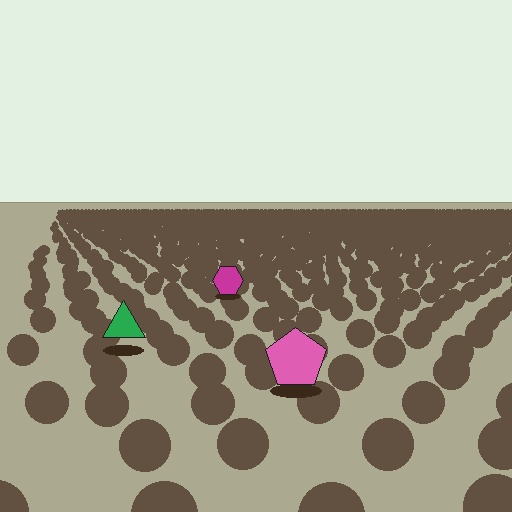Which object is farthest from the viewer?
The magenta hexagon is farthest from the viewer. It appears smaller and the ground texture around it is denser.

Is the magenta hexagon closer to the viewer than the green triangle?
No. The green triangle is closer — you can tell from the texture gradient: the ground texture is coarser near it.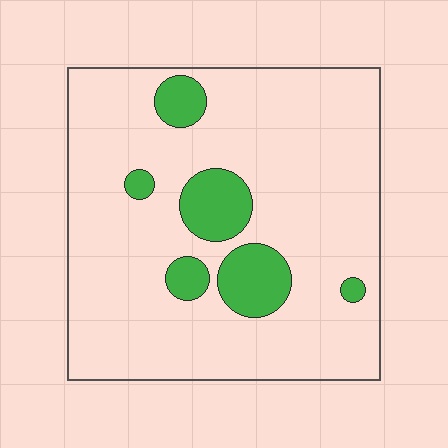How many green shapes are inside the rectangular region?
6.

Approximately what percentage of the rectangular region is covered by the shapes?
Approximately 15%.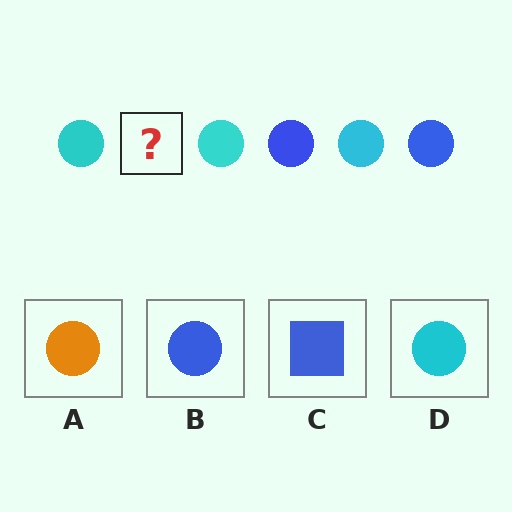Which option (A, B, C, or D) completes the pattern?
B.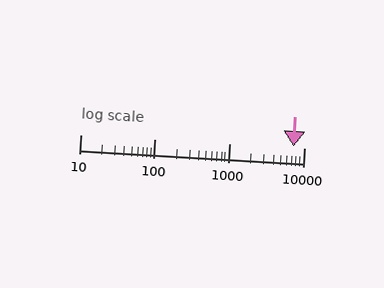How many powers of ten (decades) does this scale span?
The scale spans 3 decades, from 10 to 10000.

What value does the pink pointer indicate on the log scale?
The pointer indicates approximately 7300.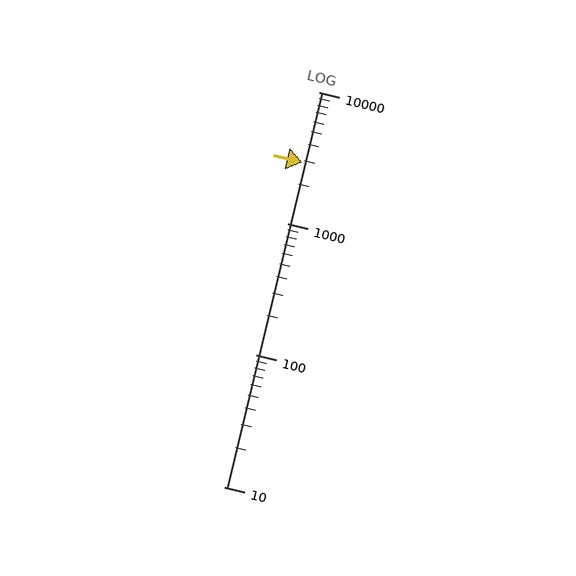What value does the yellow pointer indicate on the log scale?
The pointer indicates approximately 2900.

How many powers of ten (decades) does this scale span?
The scale spans 3 decades, from 10 to 10000.